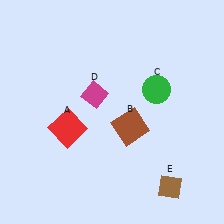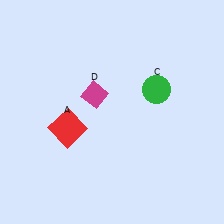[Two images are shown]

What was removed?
The brown square (B), the brown diamond (E) were removed in Image 2.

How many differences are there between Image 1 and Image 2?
There are 2 differences between the two images.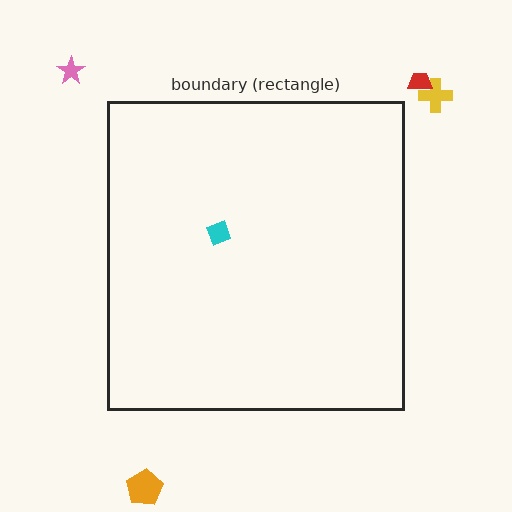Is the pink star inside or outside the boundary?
Outside.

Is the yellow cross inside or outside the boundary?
Outside.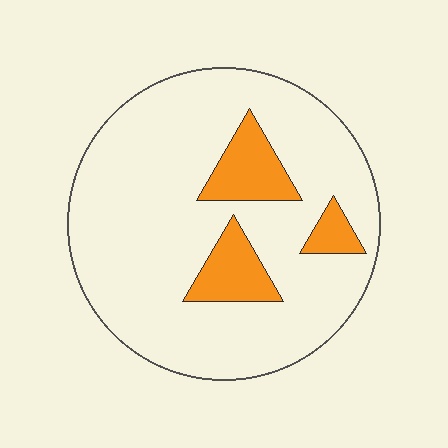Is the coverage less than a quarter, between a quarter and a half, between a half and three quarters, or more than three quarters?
Less than a quarter.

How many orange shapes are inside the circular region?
3.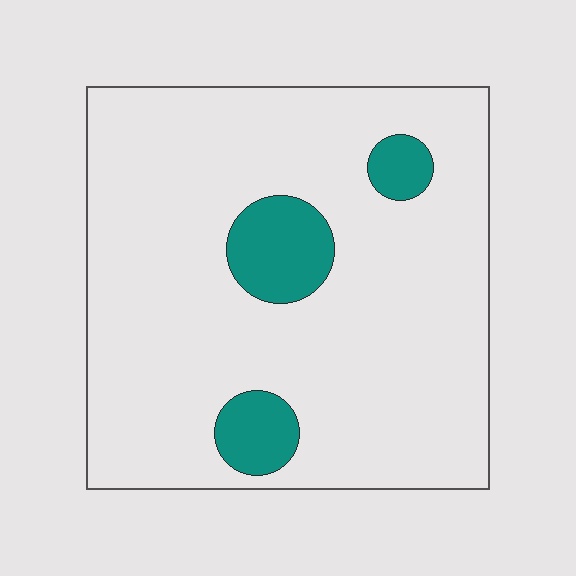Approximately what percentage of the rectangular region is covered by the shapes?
Approximately 10%.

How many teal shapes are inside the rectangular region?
3.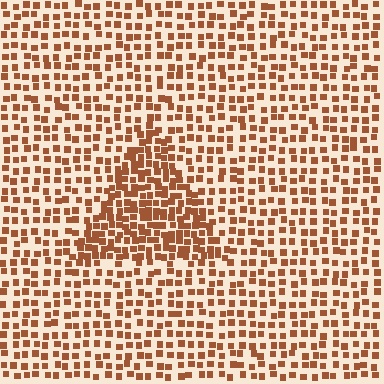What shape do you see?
I see a triangle.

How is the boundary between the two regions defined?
The boundary is defined by a change in element density (approximately 1.8x ratio). All elements are the same color, size, and shape.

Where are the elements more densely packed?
The elements are more densely packed inside the triangle boundary.